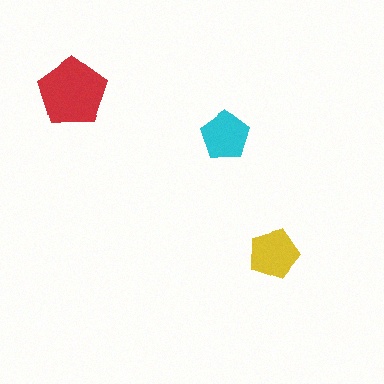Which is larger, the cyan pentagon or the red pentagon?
The red one.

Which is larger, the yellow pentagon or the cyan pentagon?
The yellow one.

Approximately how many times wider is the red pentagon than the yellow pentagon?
About 1.5 times wider.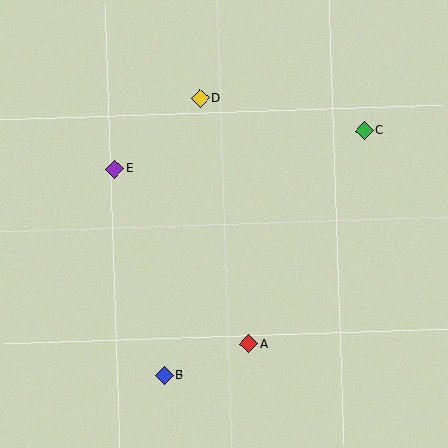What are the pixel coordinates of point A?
Point A is at (249, 344).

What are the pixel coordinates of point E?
Point E is at (115, 169).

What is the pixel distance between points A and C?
The distance between A and C is 243 pixels.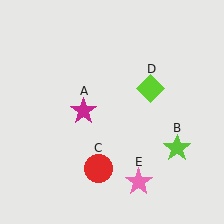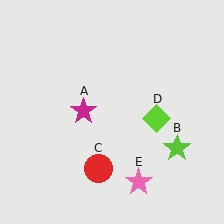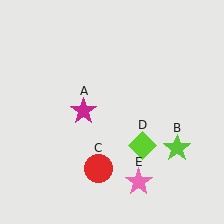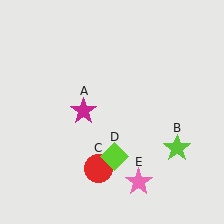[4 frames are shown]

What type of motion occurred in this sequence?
The lime diamond (object D) rotated clockwise around the center of the scene.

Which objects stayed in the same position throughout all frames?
Magenta star (object A) and lime star (object B) and red circle (object C) and pink star (object E) remained stationary.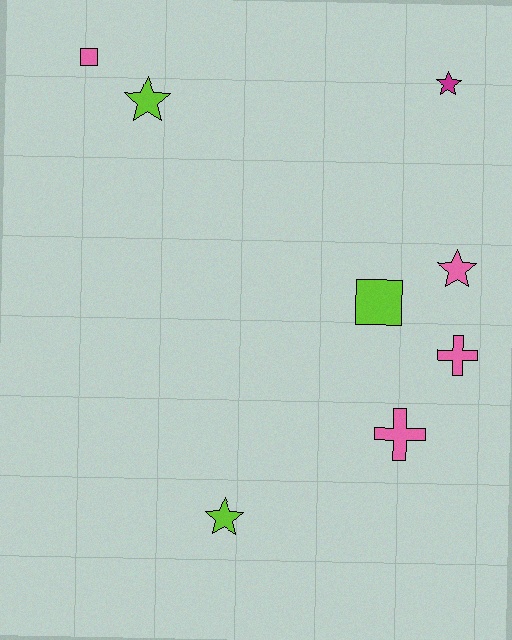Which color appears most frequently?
Pink, with 4 objects.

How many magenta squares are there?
There are no magenta squares.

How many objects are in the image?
There are 8 objects.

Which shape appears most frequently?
Star, with 4 objects.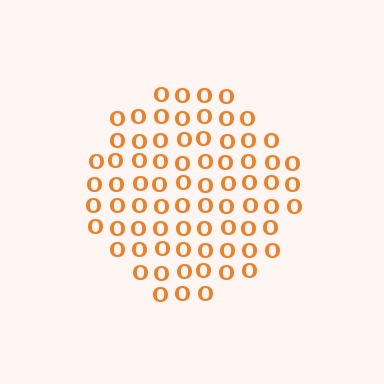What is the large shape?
The large shape is a circle.